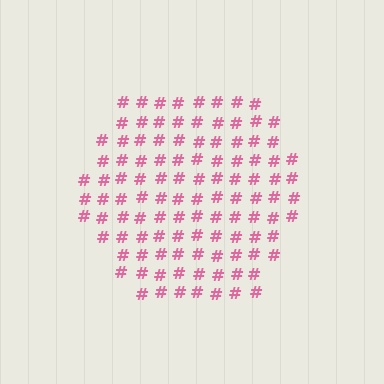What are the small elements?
The small elements are hash symbols.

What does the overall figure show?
The overall figure shows a hexagon.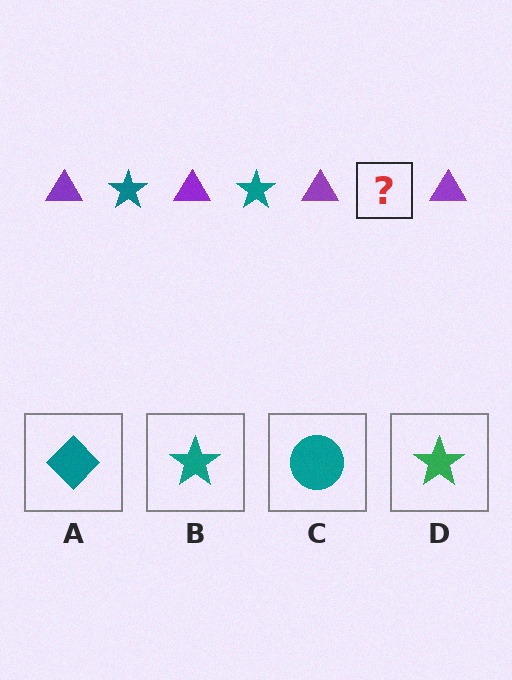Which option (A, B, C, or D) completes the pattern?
B.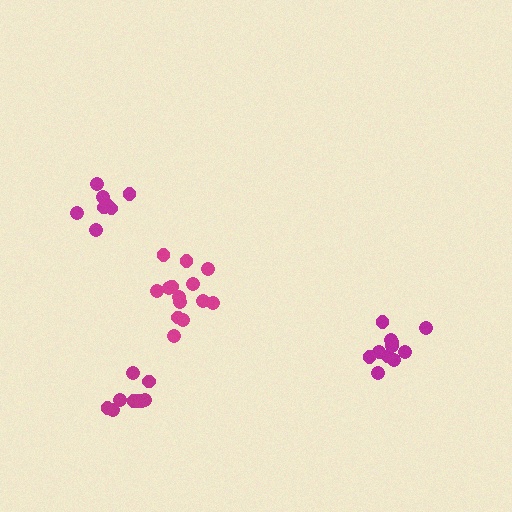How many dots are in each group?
Group 1: 14 dots, Group 2: 9 dots, Group 3: 9 dots, Group 4: 11 dots (43 total).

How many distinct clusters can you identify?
There are 4 distinct clusters.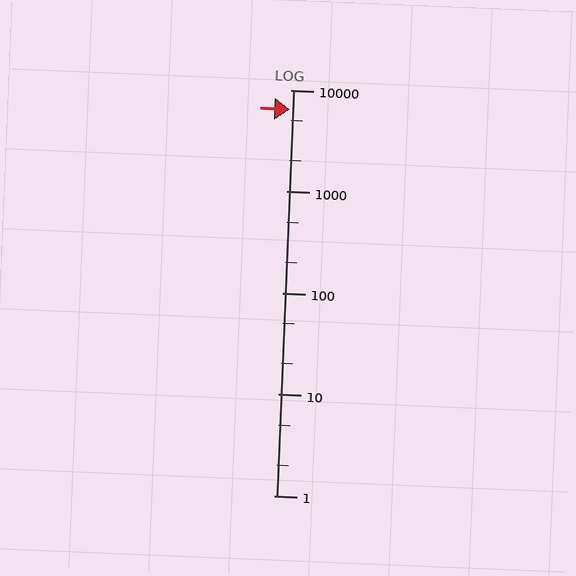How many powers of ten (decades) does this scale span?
The scale spans 4 decades, from 1 to 10000.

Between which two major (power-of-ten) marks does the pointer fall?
The pointer is between 1000 and 10000.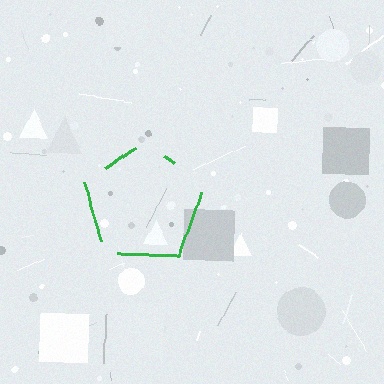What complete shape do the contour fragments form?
The contour fragments form a pentagon.